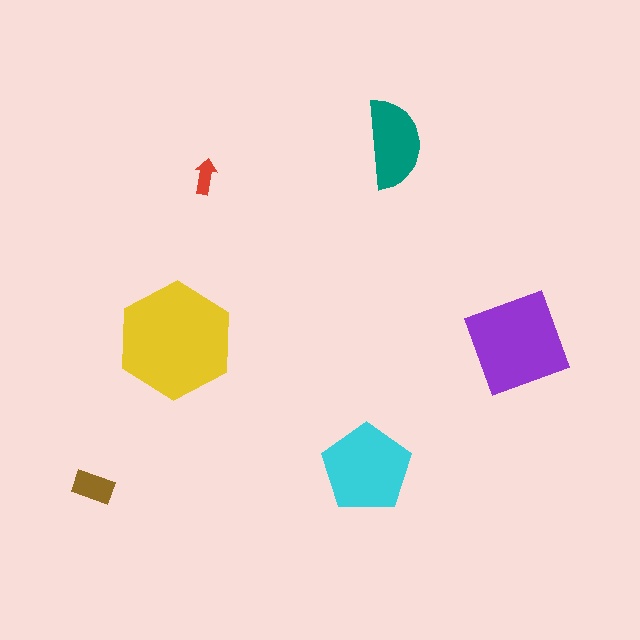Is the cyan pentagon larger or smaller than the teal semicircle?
Larger.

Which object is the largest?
The yellow hexagon.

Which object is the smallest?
The red arrow.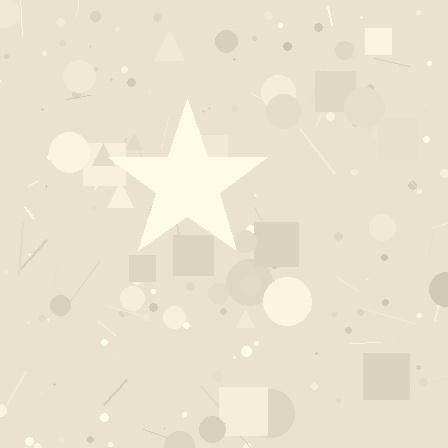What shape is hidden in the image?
A star is hidden in the image.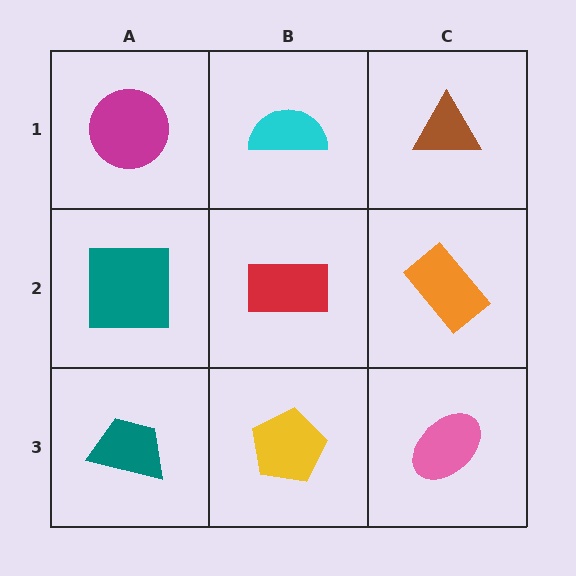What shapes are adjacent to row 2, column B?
A cyan semicircle (row 1, column B), a yellow pentagon (row 3, column B), a teal square (row 2, column A), an orange rectangle (row 2, column C).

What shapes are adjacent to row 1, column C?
An orange rectangle (row 2, column C), a cyan semicircle (row 1, column B).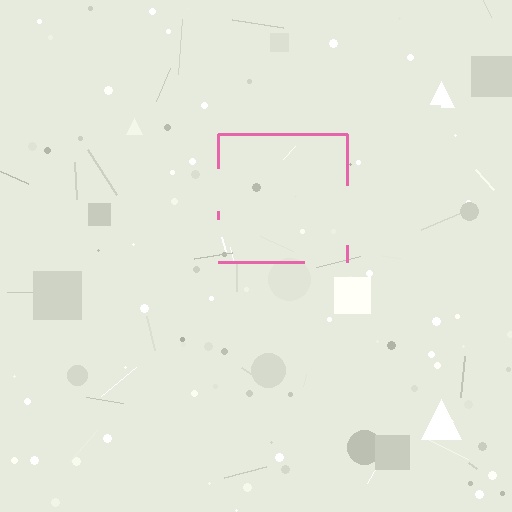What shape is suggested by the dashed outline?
The dashed outline suggests a square.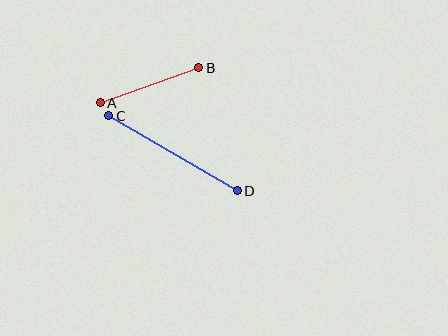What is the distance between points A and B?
The distance is approximately 105 pixels.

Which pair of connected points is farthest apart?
Points C and D are farthest apart.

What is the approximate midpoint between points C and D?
The midpoint is at approximately (173, 153) pixels.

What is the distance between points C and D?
The distance is approximately 149 pixels.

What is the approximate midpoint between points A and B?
The midpoint is at approximately (150, 85) pixels.